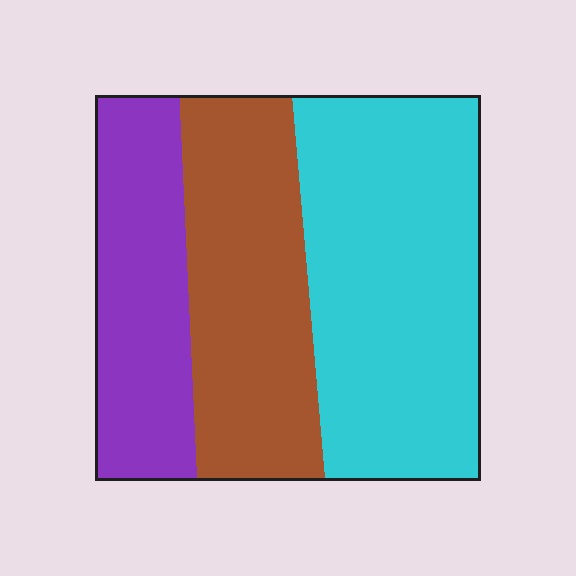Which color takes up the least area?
Purple, at roughly 25%.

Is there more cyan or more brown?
Cyan.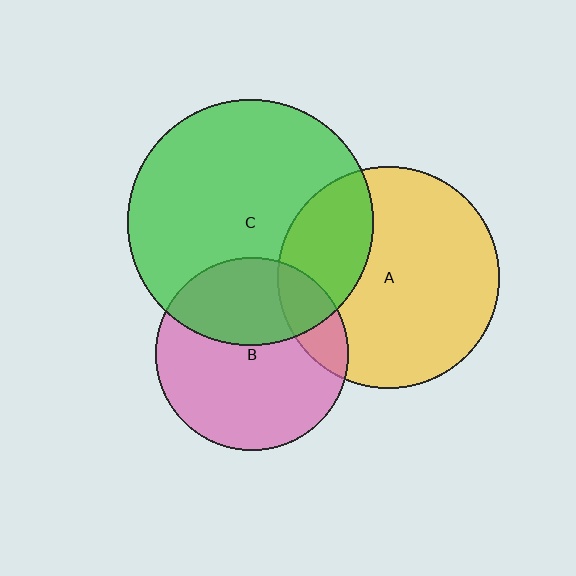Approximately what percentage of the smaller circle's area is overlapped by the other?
Approximately 35%.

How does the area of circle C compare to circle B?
Approximately 1.6 times.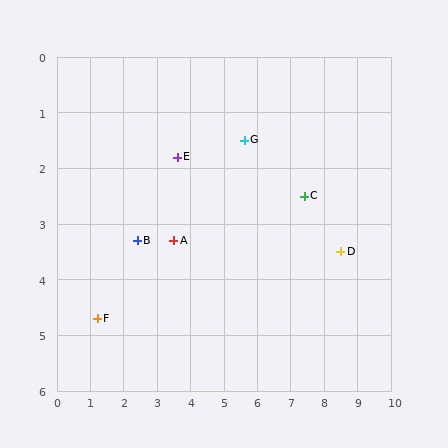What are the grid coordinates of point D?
Point D is at approximately (8.5, 3.5).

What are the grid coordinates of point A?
Point A is at approximately (3.5, 3.3).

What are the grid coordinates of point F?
Point F is at approximately (1.2, 4.7).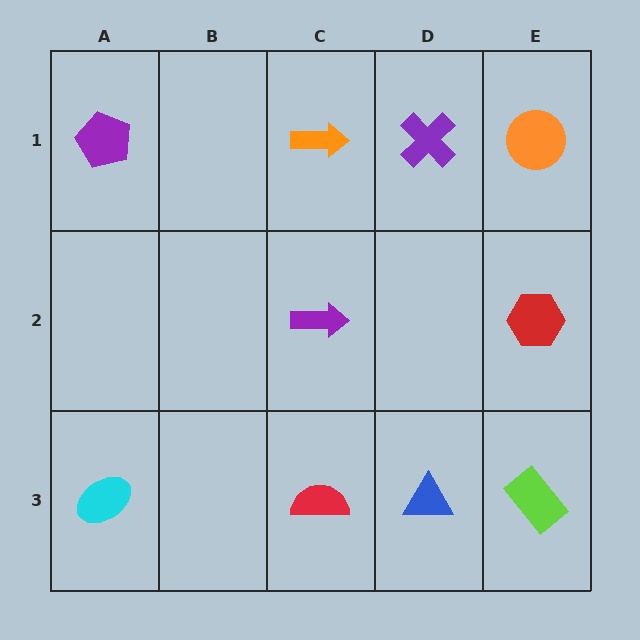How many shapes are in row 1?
4 shapes.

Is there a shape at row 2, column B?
No, that cell is empty.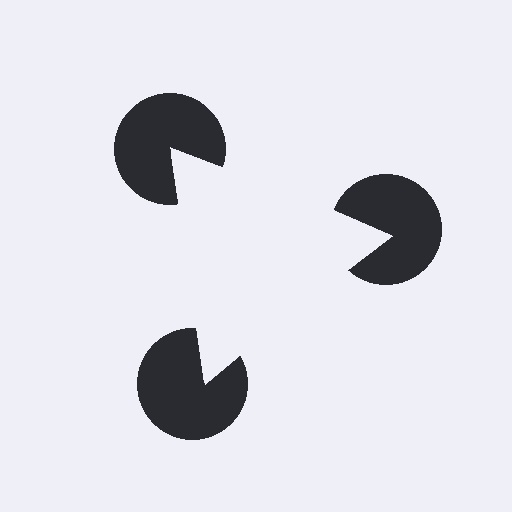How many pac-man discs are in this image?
There are 3 — one at each vertex of the illusory triangle.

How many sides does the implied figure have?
3 sides.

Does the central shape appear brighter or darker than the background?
It typically appears slightly brighter than the background, even though no actual brightness change is drawn.